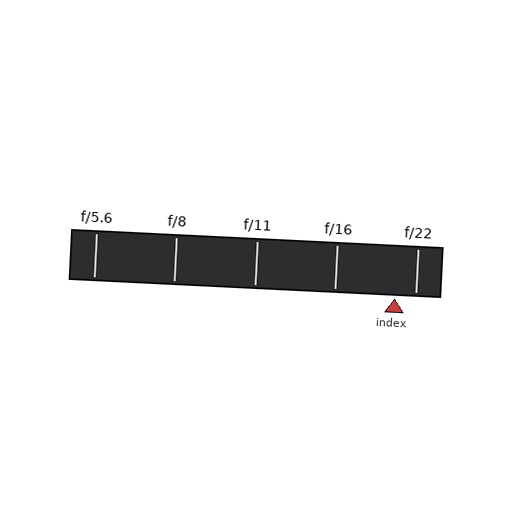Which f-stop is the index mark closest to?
The index mark is closest to f/22.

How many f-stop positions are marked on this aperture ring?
There are 5 f-stop positions marked.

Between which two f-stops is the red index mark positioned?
The index mark is between f/16 and f/22.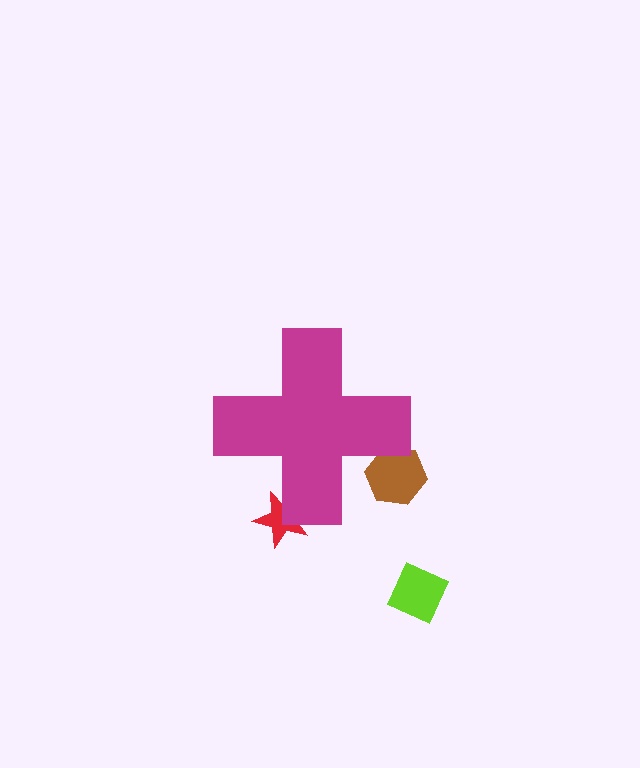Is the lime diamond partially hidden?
No, the lime diamond is fully visible.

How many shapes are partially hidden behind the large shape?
2 shapes are partially hidden.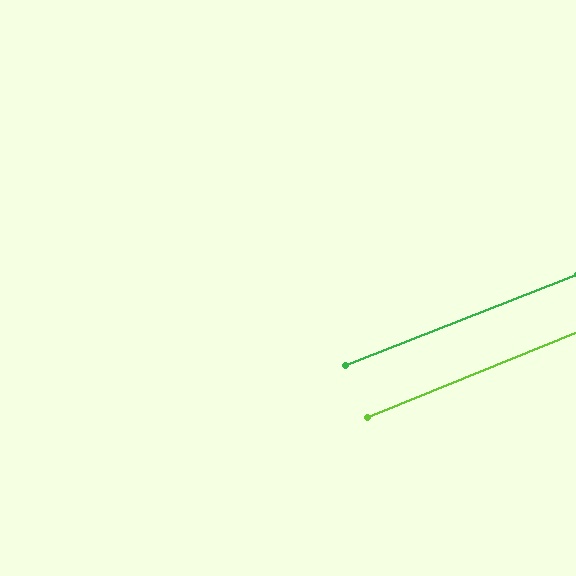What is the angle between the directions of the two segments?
Approximately 1 degree.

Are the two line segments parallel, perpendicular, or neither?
Parallel — their directions differ by only 0.7°.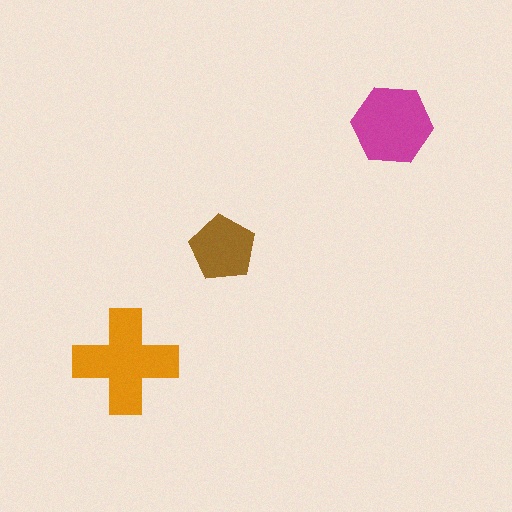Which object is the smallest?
The brown pentagon.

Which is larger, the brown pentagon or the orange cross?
The orange cross.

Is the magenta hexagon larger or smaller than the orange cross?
Smaller.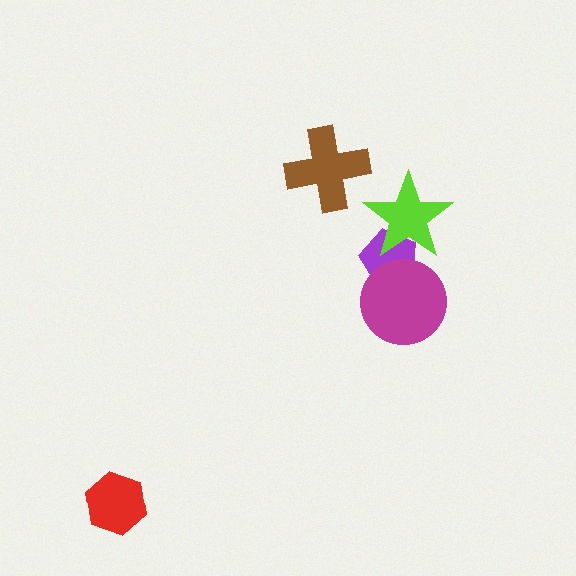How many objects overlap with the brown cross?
0 objects overlap with the brown cross.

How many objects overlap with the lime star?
1 object overlaps with the lime star.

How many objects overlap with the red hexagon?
0 objects overlap with the red hexagon.